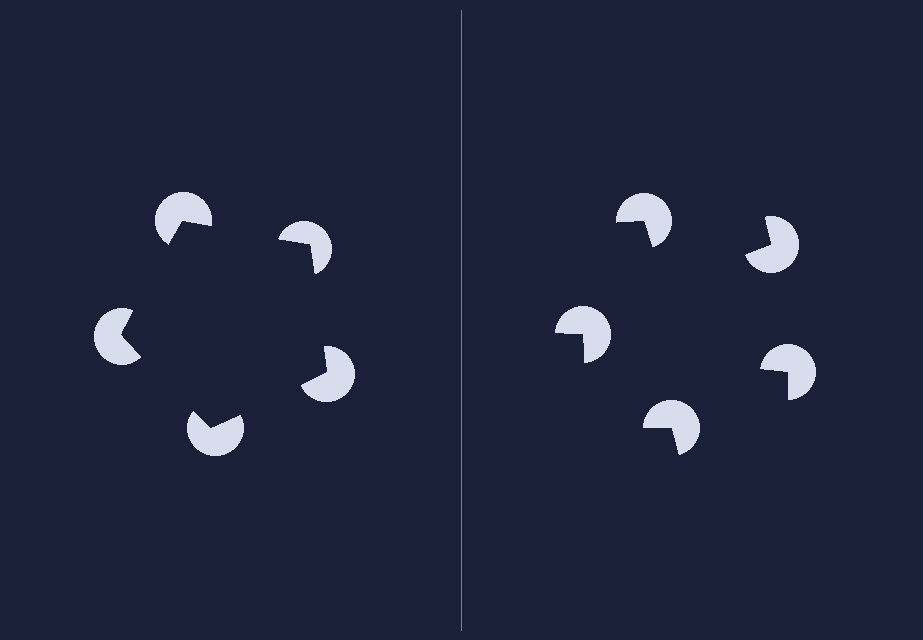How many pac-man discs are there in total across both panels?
10 — 5 on each side.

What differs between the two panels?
The pac-man discs are positioned identically on both sides; only the wedge orientations differ. On the left they align to a pentagon; on the right they are misaligned.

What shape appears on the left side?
An illusory pentagon.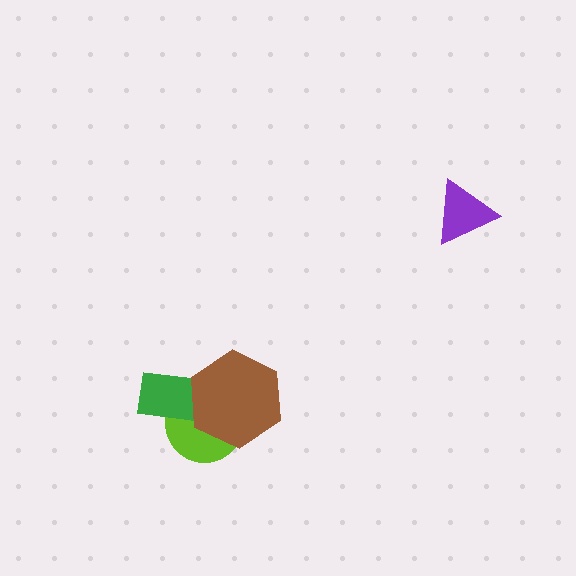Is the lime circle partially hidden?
Yes, it is partially covered by another shape.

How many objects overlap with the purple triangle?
0 objects overlap with the purple triangle.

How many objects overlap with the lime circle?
2 objects overlap with the lime circle.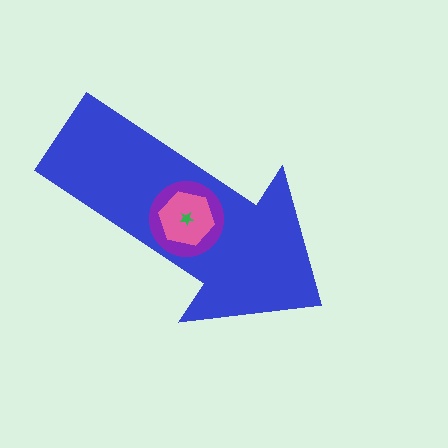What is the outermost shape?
The blue arrow.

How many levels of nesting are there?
4.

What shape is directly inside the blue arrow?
The purple circle.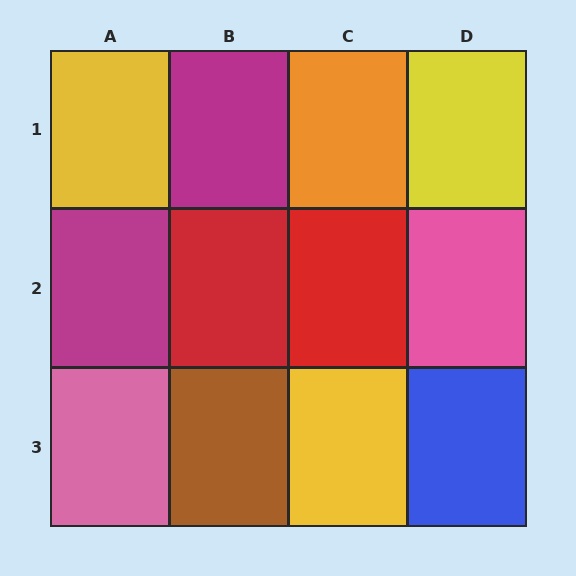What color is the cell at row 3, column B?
Brown.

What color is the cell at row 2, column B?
Red.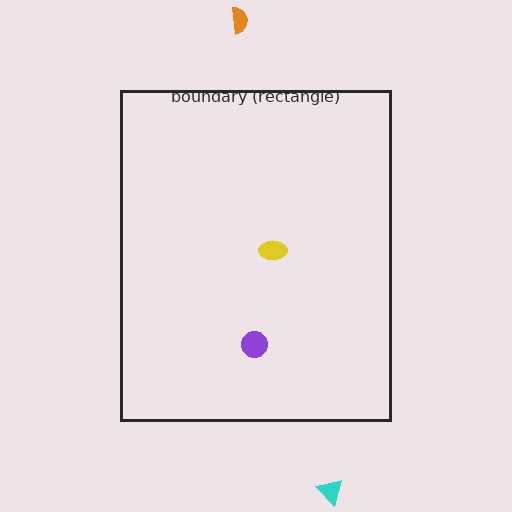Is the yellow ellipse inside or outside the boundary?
Inside.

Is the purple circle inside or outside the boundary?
Inside.